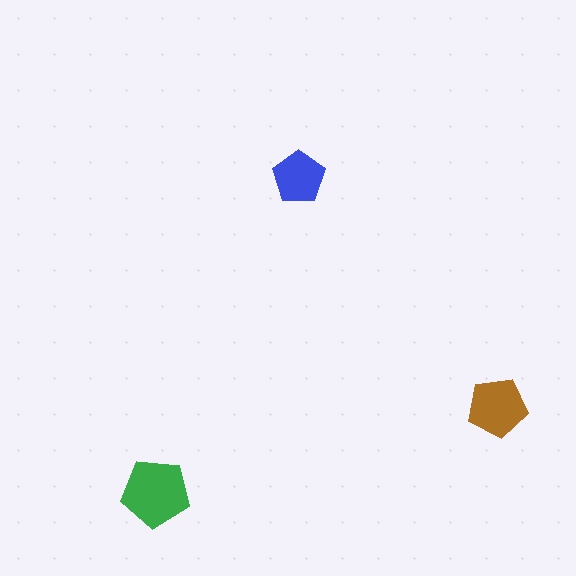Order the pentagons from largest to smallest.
the green one, the brown one, the blue one.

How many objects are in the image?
There are 3 objects in the image.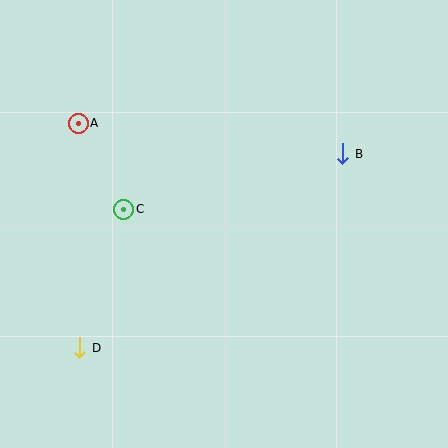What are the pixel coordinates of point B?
Point B is at (343, 154).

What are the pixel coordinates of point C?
Point C is at (124, 209).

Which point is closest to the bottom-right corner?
Point B is closest to the bottom-right corner.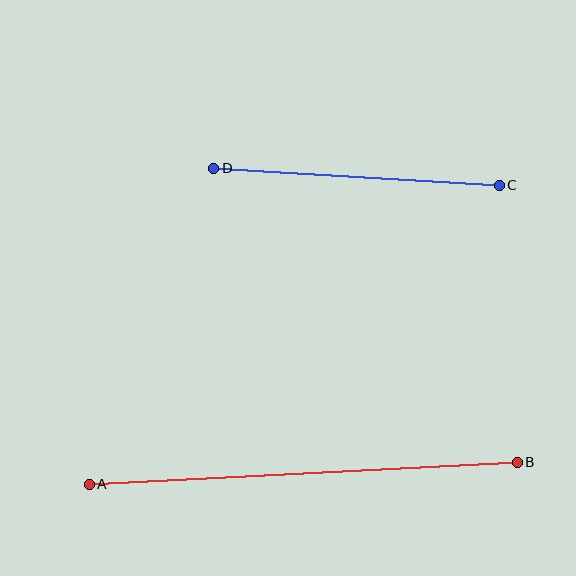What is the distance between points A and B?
The distance is approximately 429 pixels.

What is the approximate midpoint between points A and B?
The midpoint is at approximately (303, 473) pixels.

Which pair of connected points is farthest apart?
Points A and B are farthest apart.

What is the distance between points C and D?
The distance is approximately 286 pixels.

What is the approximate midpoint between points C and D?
The midpoint is at approximately (356, 177) pixels.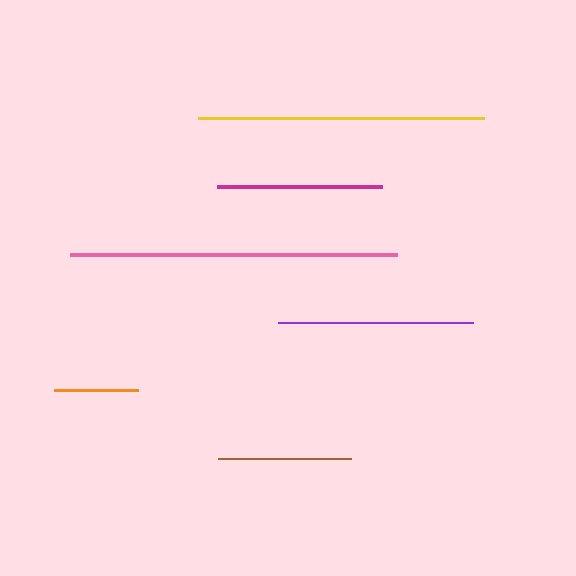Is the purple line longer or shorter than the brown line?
The purple line is longer than the brown line.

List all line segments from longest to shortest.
From longest to shortest: pink, yellow, purple, magenta, brown, orange.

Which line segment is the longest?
The pink line is the longest at approximately 327 pixels.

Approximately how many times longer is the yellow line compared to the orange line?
The yellow line is approximately 3.4 times the length of the orange line.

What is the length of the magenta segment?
The magenta segment is approximately 165 pixels long.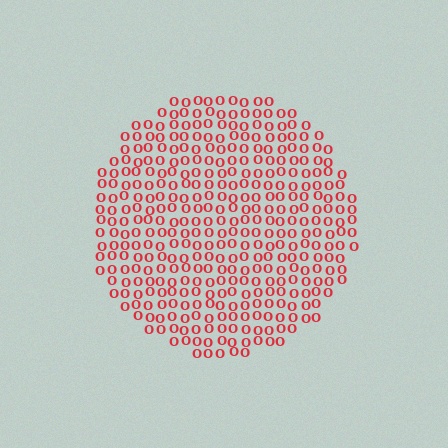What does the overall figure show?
The overall figure shows a circle.